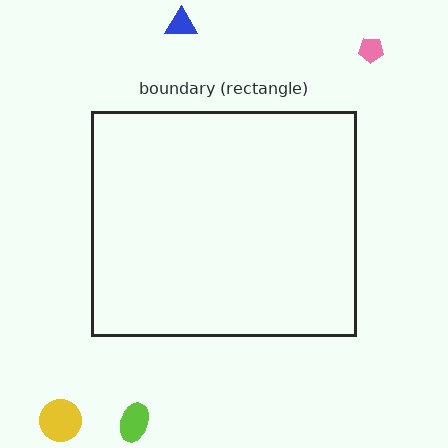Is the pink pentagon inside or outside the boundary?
Outside.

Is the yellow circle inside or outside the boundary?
Outside.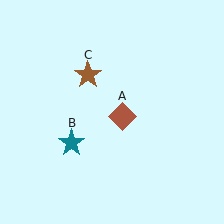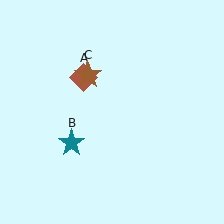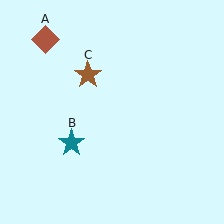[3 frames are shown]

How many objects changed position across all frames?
1 object changed position: brown diamond (object A).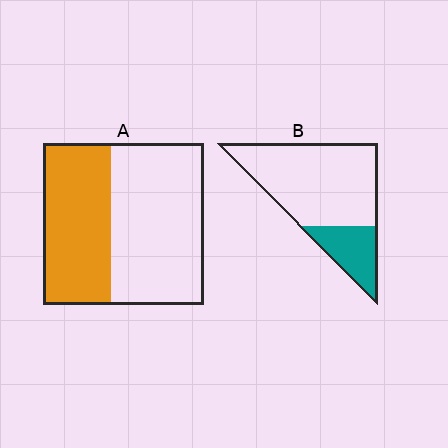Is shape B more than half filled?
No.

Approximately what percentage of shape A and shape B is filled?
A is approximately 40% and B is approximately 25%.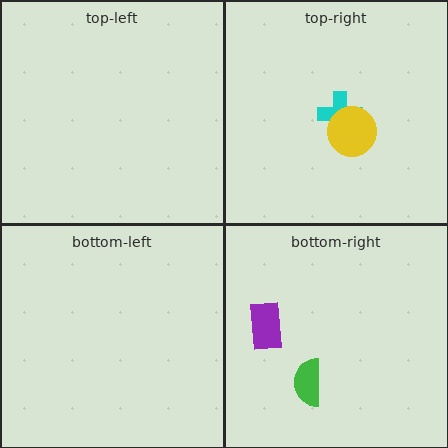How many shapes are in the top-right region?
2.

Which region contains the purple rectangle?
The bottom-right region.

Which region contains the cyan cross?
The top-right region.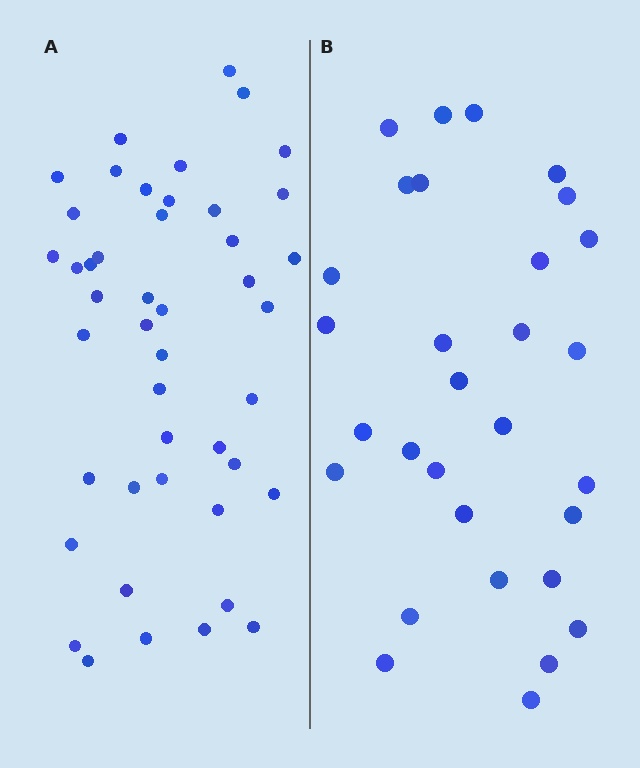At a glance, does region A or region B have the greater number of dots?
Region A (the left region) has more dots.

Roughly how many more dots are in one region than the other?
Region A has approximately 15 more dots than region B.